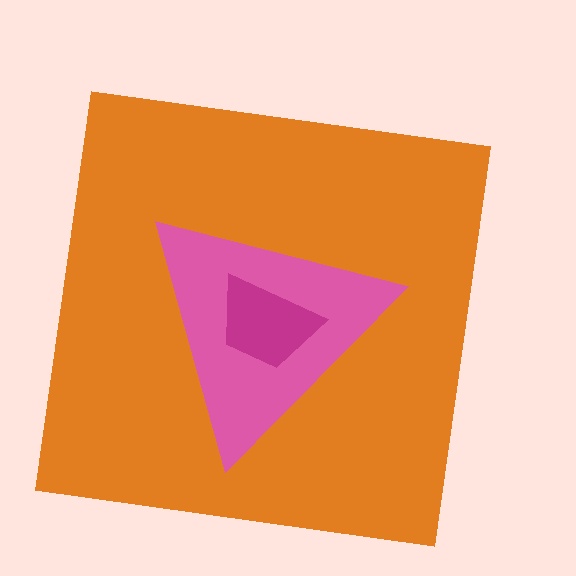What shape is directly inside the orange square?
The pink triangle.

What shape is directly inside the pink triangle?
The magenta trapezoid.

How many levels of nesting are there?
3.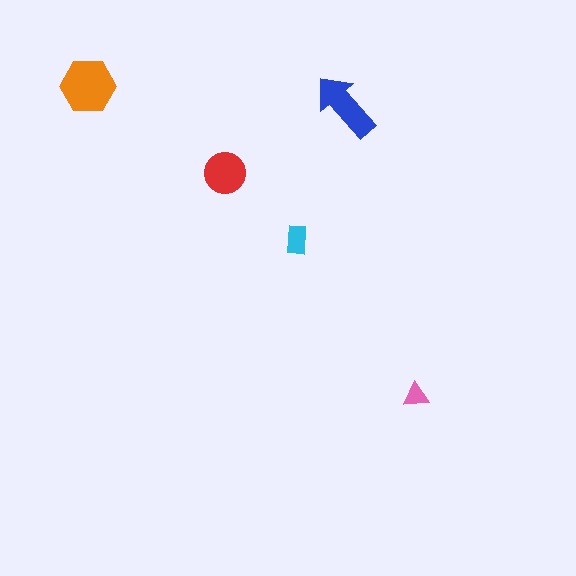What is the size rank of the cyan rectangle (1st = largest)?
4th.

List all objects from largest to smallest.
The orange hexagon, the blue arrow, the red circle, the cyan rectangle, the pink triangle.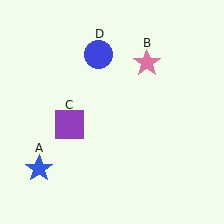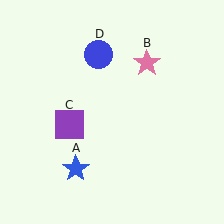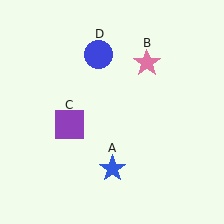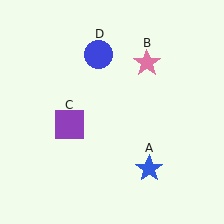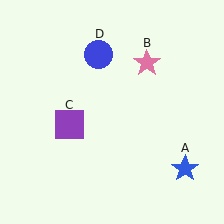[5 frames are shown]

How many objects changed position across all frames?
1 object changed position: blue star (object A).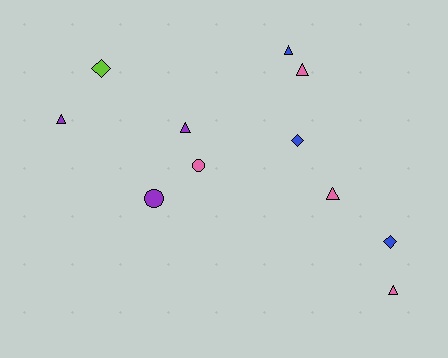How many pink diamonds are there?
There are no pink diamonds.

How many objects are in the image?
There are 11 objects.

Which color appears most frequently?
Pink, with 4 objects.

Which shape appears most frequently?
Triangle, with 6 objects.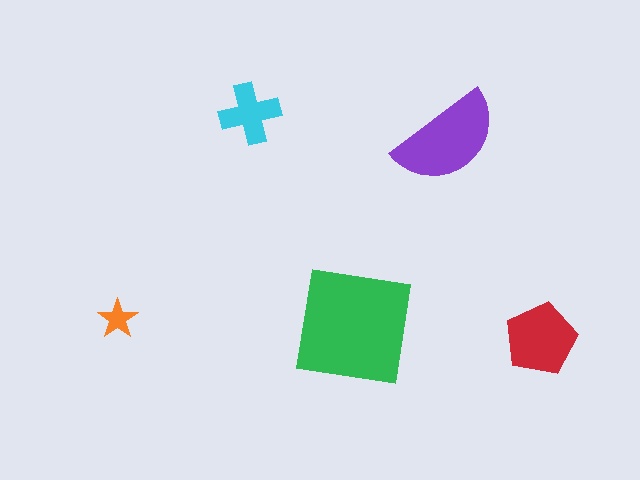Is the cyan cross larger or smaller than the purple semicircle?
Smaller.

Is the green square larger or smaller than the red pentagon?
Larger.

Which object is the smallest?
The orange star.